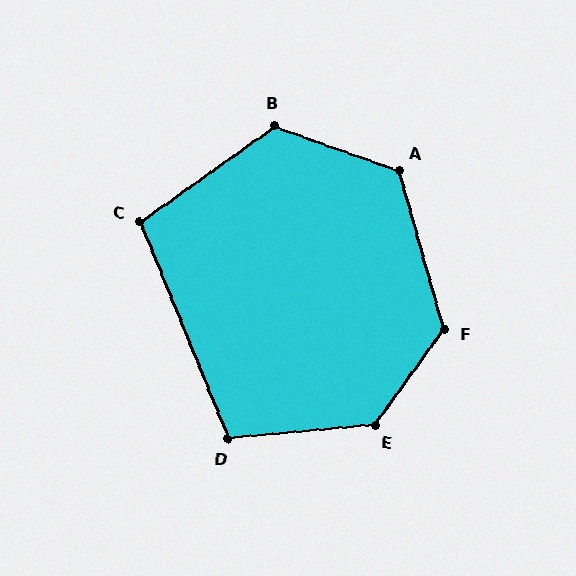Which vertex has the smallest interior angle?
C, at approximately 103 degrees.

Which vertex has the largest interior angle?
E, at approximately 132 degrees.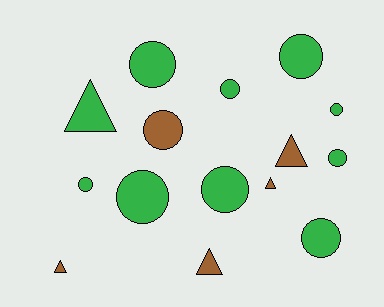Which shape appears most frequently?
Circle, with 10 objects.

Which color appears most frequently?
Green, with 10 objects.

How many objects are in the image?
There are 15 objects.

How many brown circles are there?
There is 1 brown circle.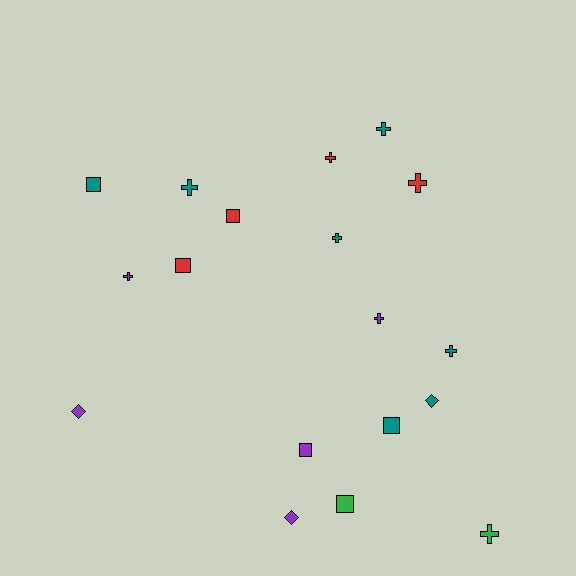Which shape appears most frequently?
Cross, with 9 objects.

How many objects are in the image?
There are 18 objects.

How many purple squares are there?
There is 1 purple square.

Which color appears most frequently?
Teal, with 7 objects.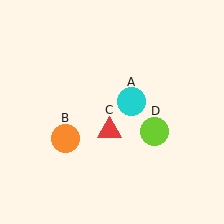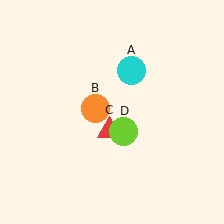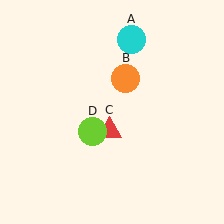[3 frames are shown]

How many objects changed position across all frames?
3 objects changed position: cyan circle (object A), orange circle (object B), lime circle (object D).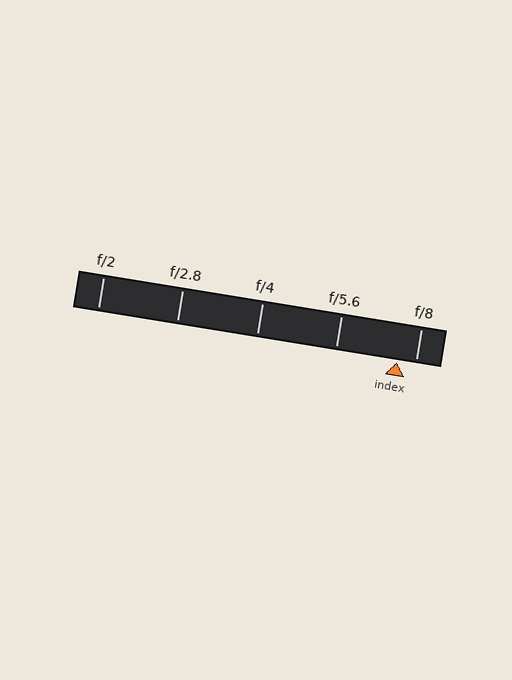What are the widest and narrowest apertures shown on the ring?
The widest aperture shown is f/2 and the narrowest is f/8.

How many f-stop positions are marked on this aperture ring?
There are 5 f-stop positions marked.